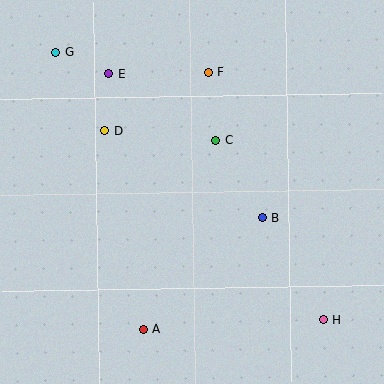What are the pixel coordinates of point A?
Point A is at (143, 329).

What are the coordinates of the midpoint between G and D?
The midpoint between G and D is at (80, 92).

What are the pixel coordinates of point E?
Point E is at (109, 74).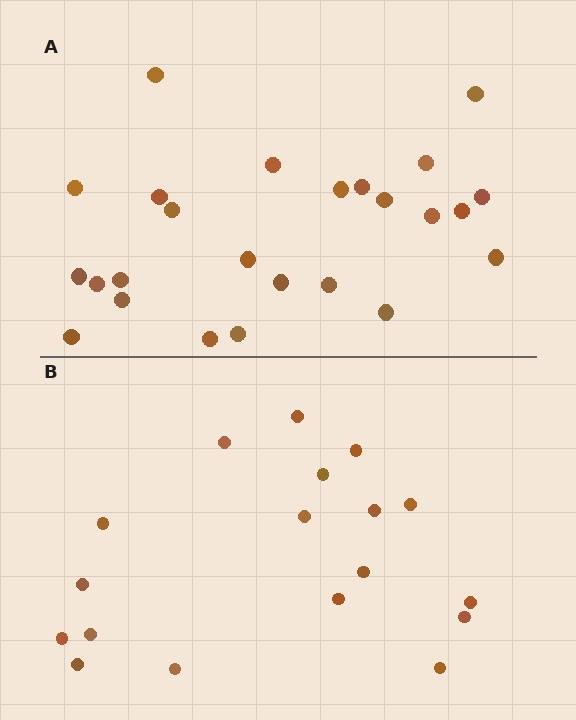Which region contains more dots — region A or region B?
Region A (the top region) has more dots.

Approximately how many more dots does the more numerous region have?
Region A has roughly 8 or so more dots than region B.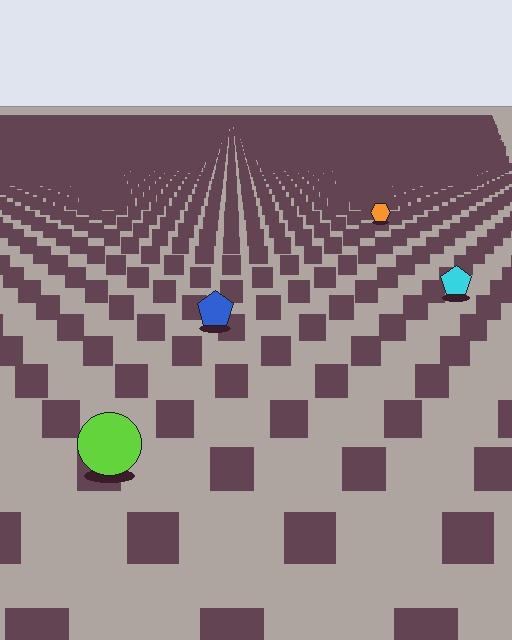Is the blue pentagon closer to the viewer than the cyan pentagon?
Yes. The blue pentagon is closer — you can tell from the texture gradient: the ground texture is coarser near it.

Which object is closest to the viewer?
The lime circle is closest. The texture marks near it are larger and more spread out.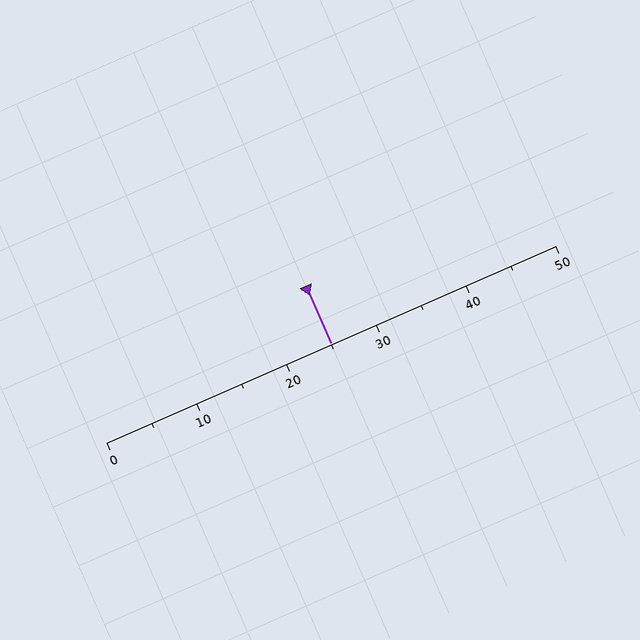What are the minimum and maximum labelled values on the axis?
The axis runs from 0 to 50.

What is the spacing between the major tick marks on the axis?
The major ticks are spaced 10 apart.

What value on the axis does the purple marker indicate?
The marker indicates approximately 25.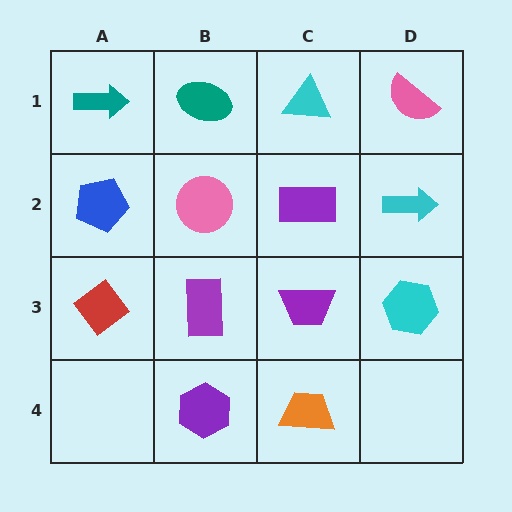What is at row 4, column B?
A purple hexagon.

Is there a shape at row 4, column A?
No, that cell is empty.